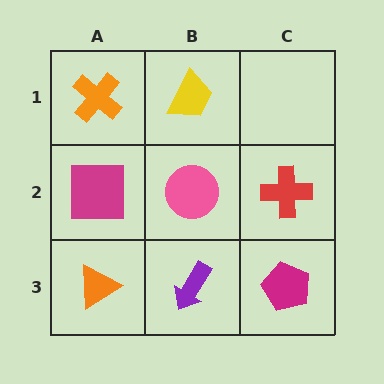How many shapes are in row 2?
3 shapes.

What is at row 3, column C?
A magenta pentagon.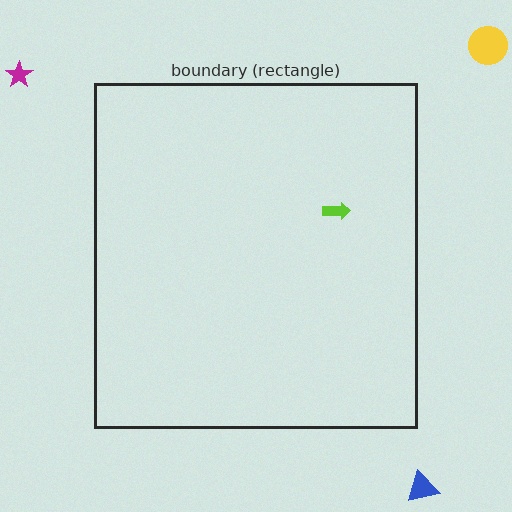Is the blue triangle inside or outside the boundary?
Outside.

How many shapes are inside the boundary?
1 inside, 3 outside.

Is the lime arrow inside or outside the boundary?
Inside.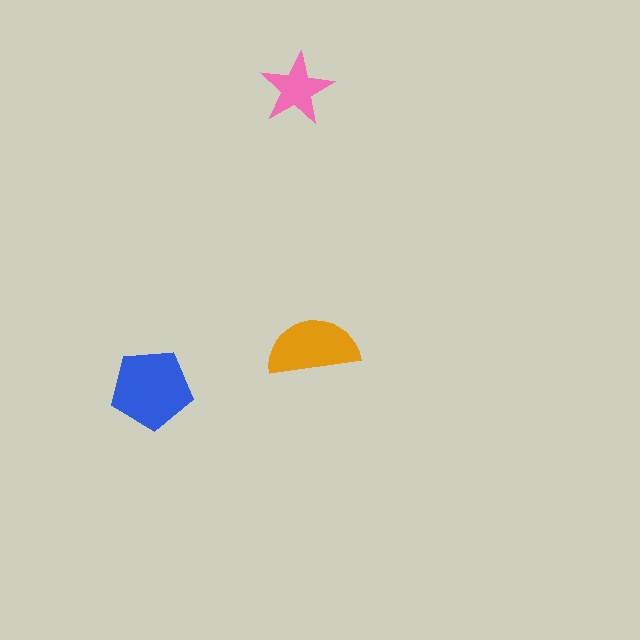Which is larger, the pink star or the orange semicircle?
The orange semicircle.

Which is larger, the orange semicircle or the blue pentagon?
The blue pentagon.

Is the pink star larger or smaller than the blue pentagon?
Smaller.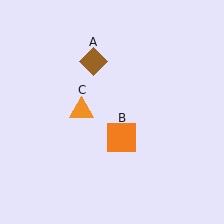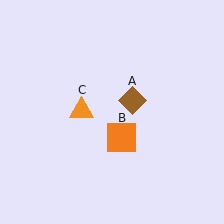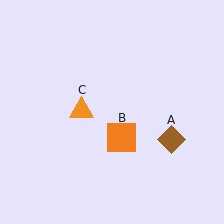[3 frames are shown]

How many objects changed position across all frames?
1 object changed position: brown diamond (object A).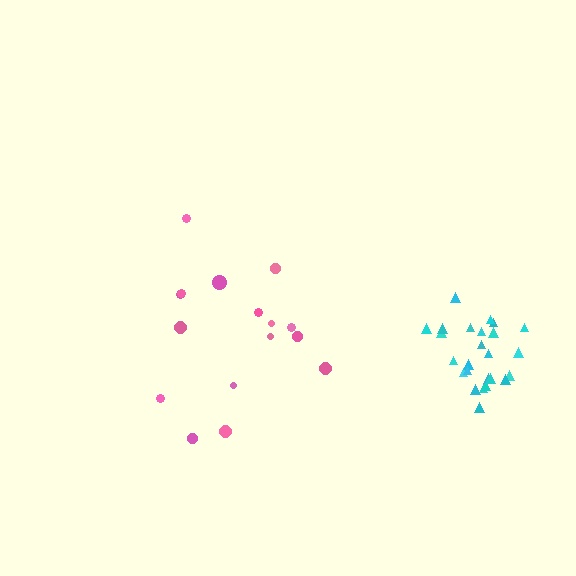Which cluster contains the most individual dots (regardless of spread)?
Cyan (25).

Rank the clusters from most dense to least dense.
cyan, pink.